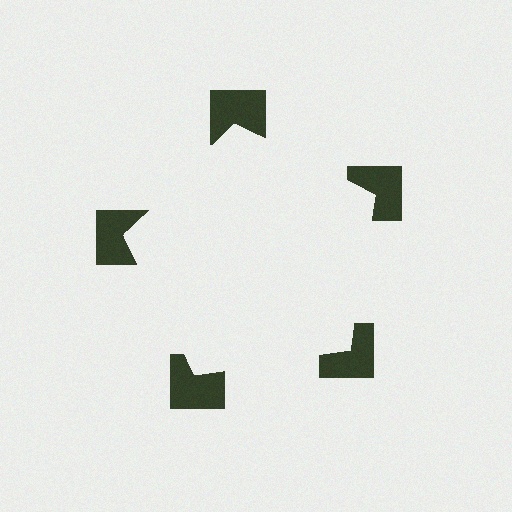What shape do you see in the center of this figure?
An illusory pentagon — its edges are inferred from the aligned wedge cuts in the notched squares, not physically drawn.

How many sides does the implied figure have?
5 sides.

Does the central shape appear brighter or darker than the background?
It typically appears slightly brighter than the background, even though no actual brightness change is drawn.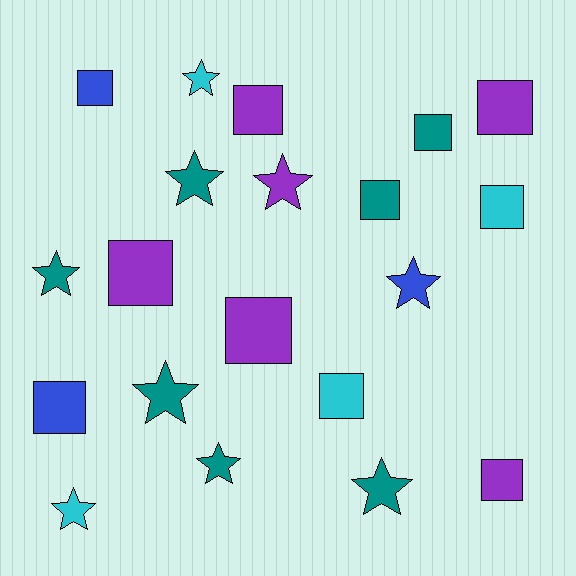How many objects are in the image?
There are 20 objects.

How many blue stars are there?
There is 1 blue star.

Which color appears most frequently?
Teal, with 7 objects.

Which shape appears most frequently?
Square, with 11 objects.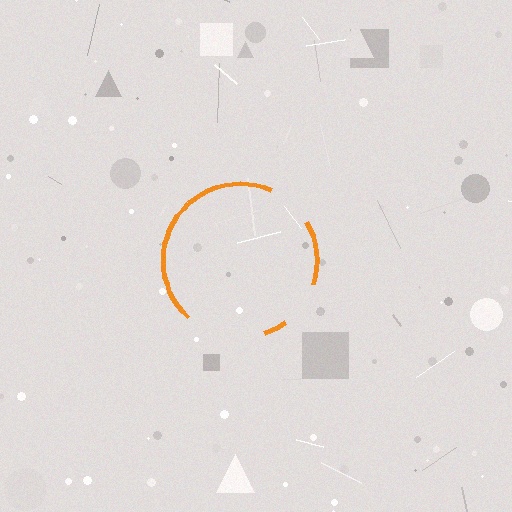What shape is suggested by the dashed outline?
The dashed outline suggests a circle.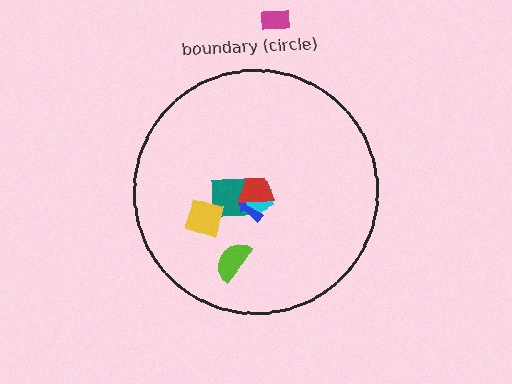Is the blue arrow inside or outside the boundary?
Inside.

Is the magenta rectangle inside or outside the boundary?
Outside.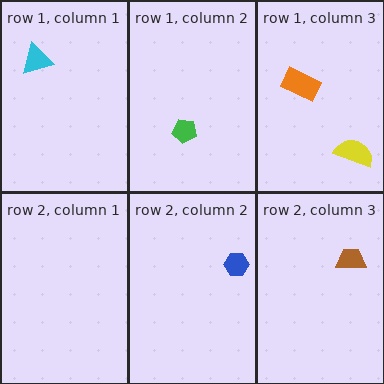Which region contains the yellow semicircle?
The row 1, column 3 region.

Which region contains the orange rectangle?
The row 1, column 3 region.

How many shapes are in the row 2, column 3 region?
1.